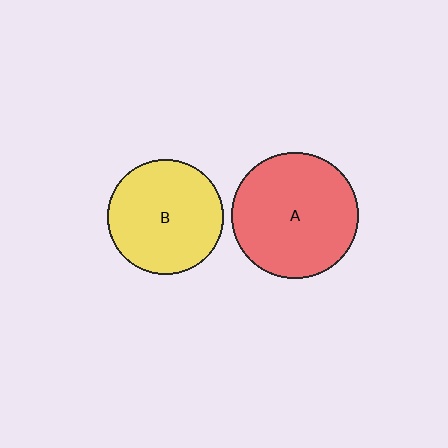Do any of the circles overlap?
No, none of the circles overlap.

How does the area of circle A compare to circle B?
Approximately 1.2 times.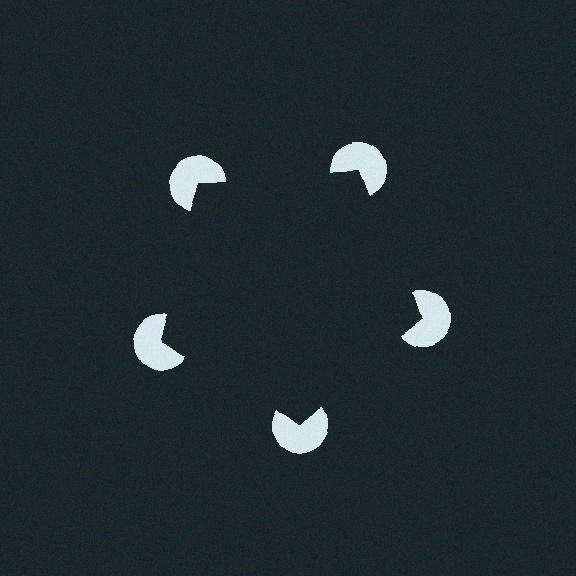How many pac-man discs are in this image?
There are 5 — one at each vertex of the illusory pentagon.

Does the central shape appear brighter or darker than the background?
It typically appears slightly darker than the background, even though no actual brightness change is drawn.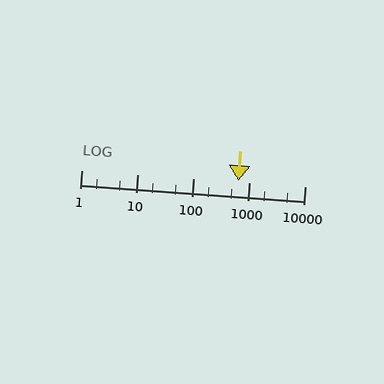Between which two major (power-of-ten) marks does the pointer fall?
The pointer is between 100 and 1000.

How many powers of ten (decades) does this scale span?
The scale spans 4 decades, from 1 to 10000.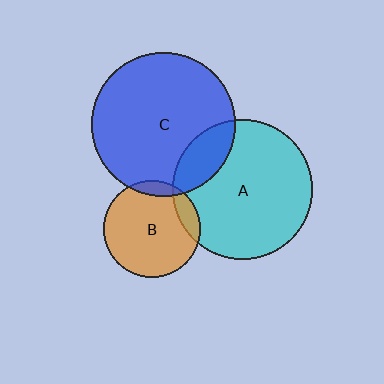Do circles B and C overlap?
Yes.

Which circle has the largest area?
Circle C (blue).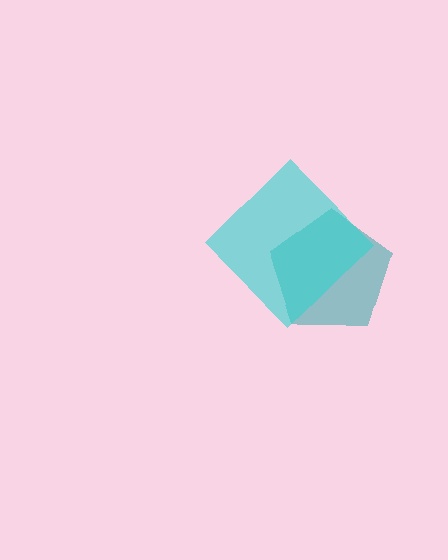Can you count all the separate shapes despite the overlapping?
Yes, there are 2 separate shapes.